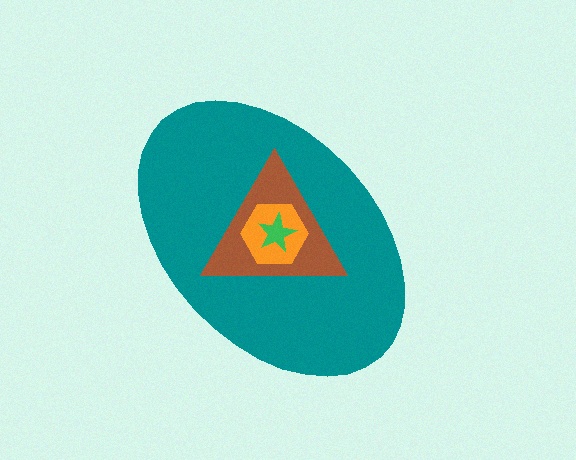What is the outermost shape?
The teal ellipse.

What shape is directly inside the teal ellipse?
The brown triangle.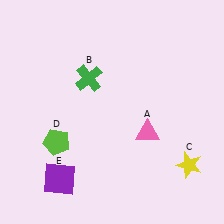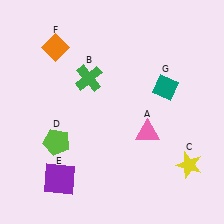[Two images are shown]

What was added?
An orange diamond (F), a teal diamond (G) were added in Image 2.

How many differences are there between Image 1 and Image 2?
There are 2 differences between the two images.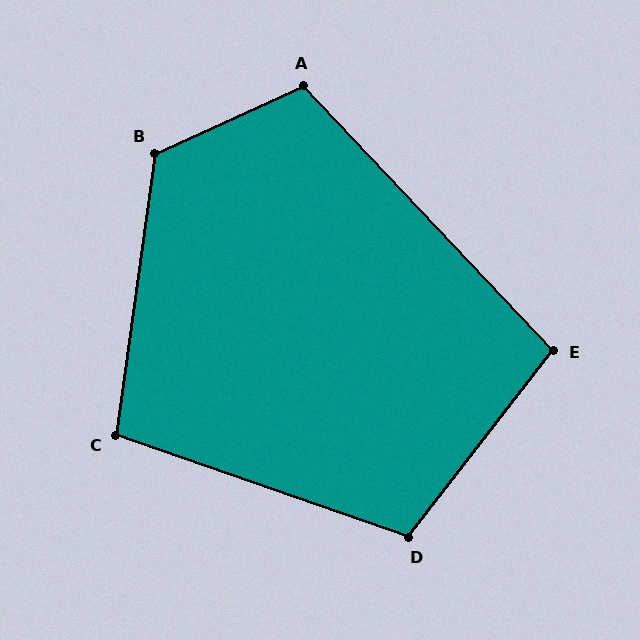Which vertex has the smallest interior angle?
E, at approximately 99 degrees.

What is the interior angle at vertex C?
Approximately 101 degrees (obtuse).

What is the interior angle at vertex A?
Approximately 109 degrees (obtuse).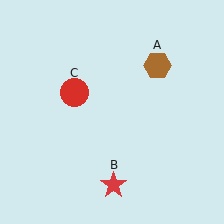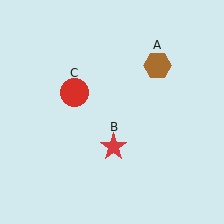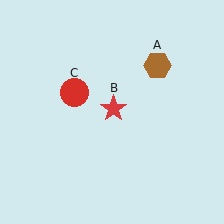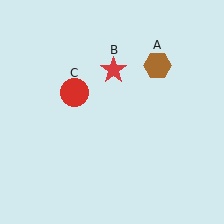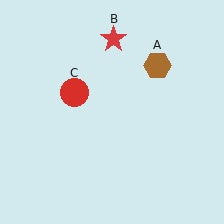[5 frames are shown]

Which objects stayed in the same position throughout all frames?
Brown hexagon (object A) and red circle (object C) remained stationary.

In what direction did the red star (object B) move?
The red star (object B) moved up.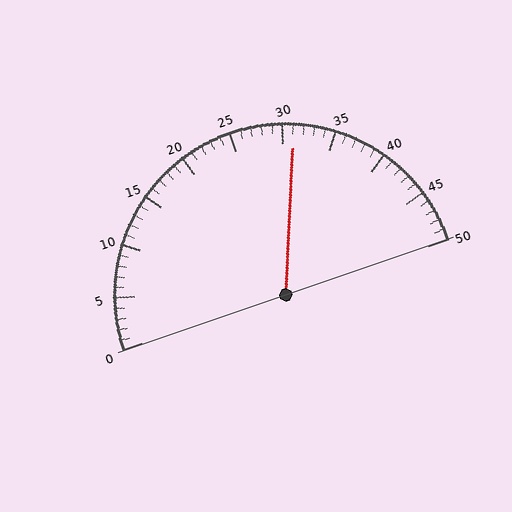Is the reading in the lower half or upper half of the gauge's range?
The reading is in the upper half of the range (0 to 50).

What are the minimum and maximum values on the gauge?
The gauge ranges from 0 to 50.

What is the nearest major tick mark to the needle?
The nearest major tick mark is 30.